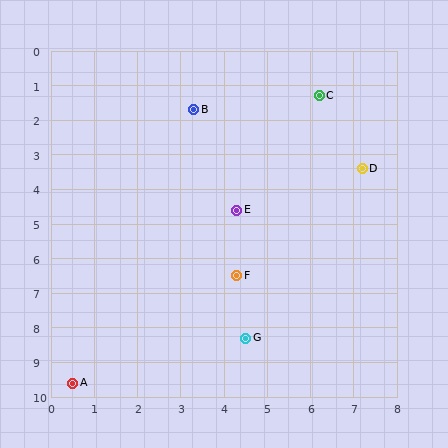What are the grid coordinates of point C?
Point C is at approximately (6.2, 1.3).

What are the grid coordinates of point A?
Point A is at approximately (0.5, 9.6).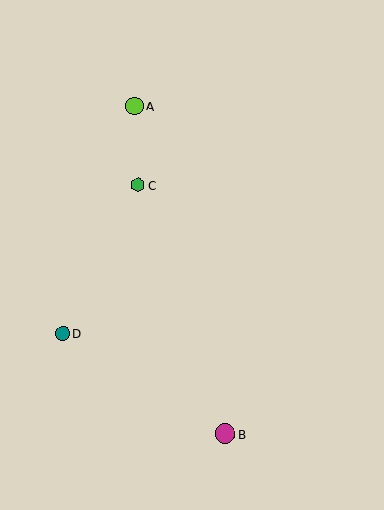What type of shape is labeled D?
Shape D is a teal circle.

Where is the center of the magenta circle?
The center of the magenta circle is at (225, 434).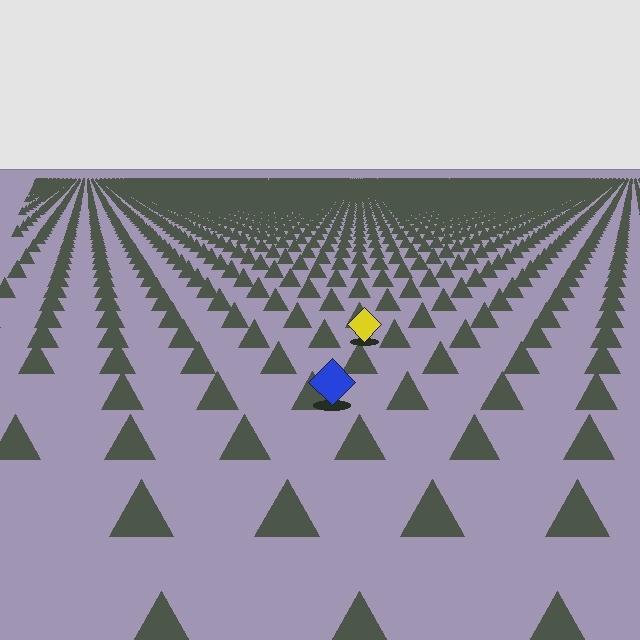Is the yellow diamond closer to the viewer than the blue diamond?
No. The blue diamond is closer — you can tell from the texture gradient: the ground texture is coarser near it.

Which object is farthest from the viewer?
The yellow diamond is farthest from the viewer. It appears smaller and the ground texture around it is denser.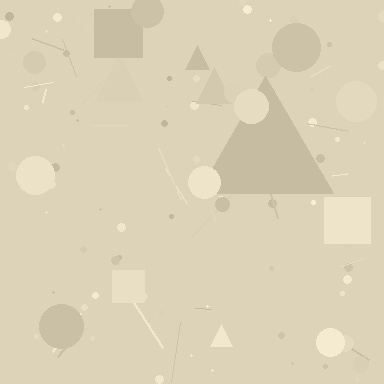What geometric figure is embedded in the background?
A triangle is embedded in the background.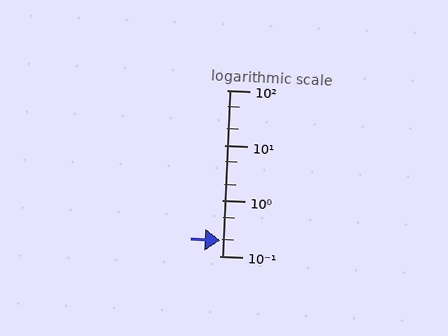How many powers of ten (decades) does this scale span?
The scale spans 3 decades, from 0.1 to 100.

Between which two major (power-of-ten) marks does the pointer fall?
The pointer is between 0.1 and 1.